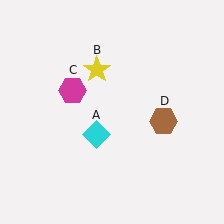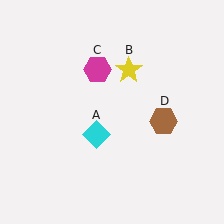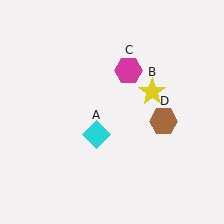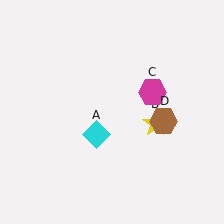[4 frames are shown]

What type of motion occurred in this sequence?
The yellow star (object B), magenta hexagon (object C) rotated clockwise around the center of the scene.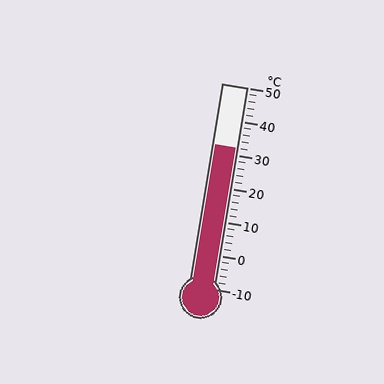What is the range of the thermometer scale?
The thermometer scale ranges from -10°C to 50°C.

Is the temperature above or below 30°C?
The temperature is above 30°C.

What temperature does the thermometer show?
The thermometer shows approximately 32°C.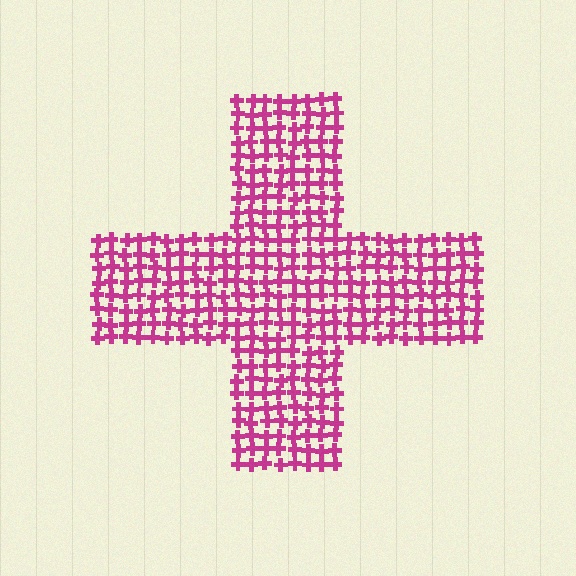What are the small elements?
The small elements are crosses.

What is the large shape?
The large shape is a cross.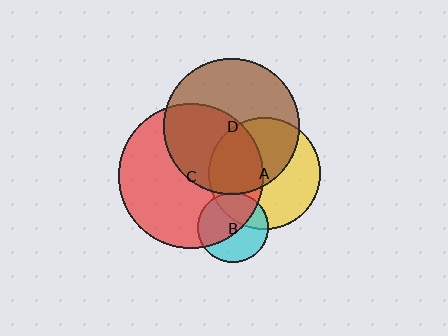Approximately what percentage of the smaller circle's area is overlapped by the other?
Approximately 5%.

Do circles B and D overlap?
Yes.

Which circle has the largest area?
Circle C (red).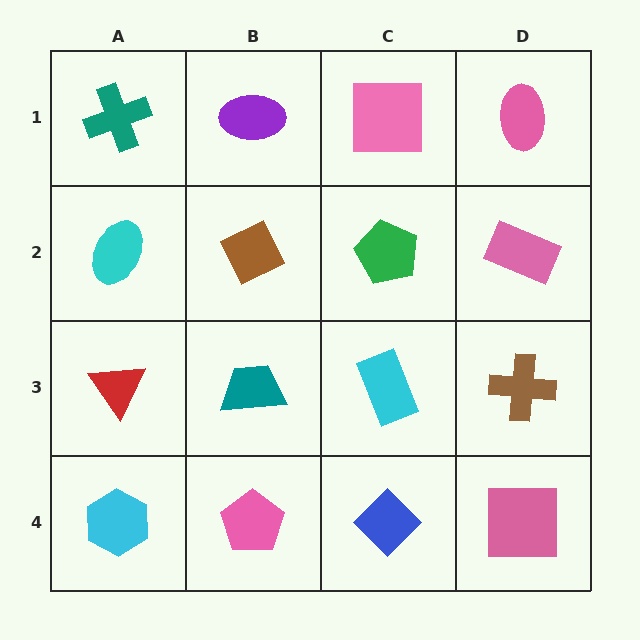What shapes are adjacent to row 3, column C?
A green pentagon (row 2, column C), a blue diamond (row 4, column C), a teal trapezoid (row 3, column B), a brown cross (row 3, column D).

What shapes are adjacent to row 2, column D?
A pink ellipse (row 1, column D), a brown cross (row 3, column D), a green pentagon (row 2, column C).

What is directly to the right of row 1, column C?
A pink ellipse.